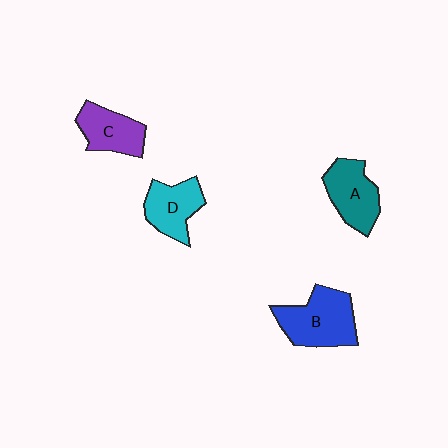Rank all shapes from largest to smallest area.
From largest to smallest: B (blue), A (teal), D (cyan), C (purple).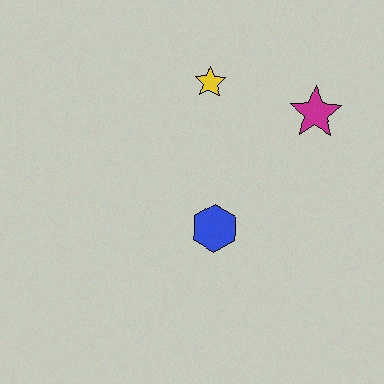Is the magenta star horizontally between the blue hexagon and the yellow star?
No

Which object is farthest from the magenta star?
The blue hexagon is farthest from the magenta star.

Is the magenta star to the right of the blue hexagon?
Yes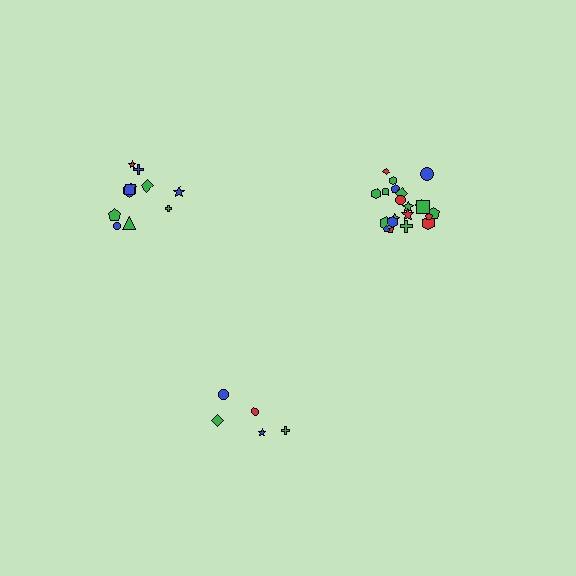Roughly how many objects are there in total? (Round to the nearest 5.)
Roughly 35 objects in total.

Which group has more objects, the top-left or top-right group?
The top-right group.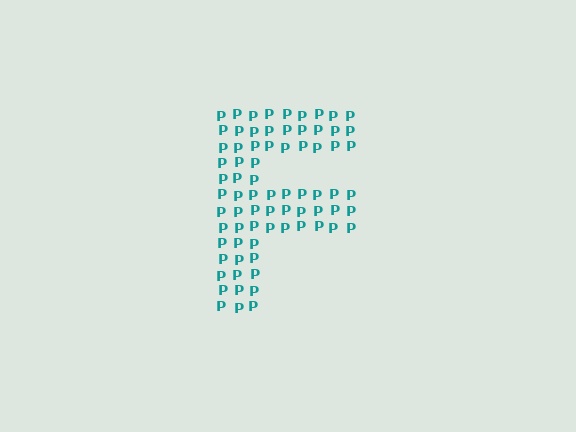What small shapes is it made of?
It is made of small letter P's.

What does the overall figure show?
The overall figure shows the letter F.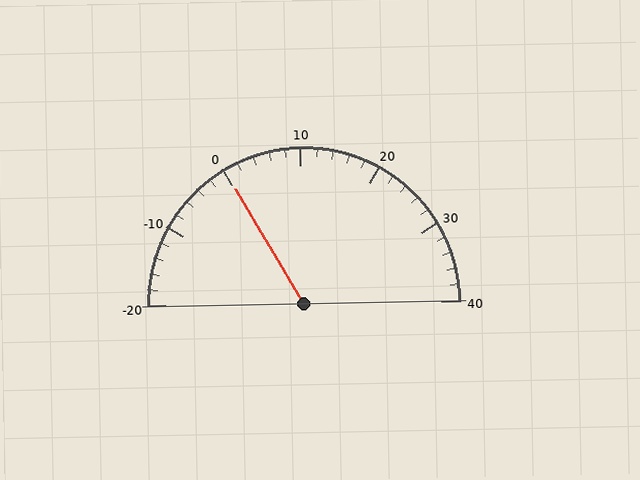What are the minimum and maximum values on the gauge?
The gauge ranges from -20 to 40.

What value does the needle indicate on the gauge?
The needle indicates approximately 0.